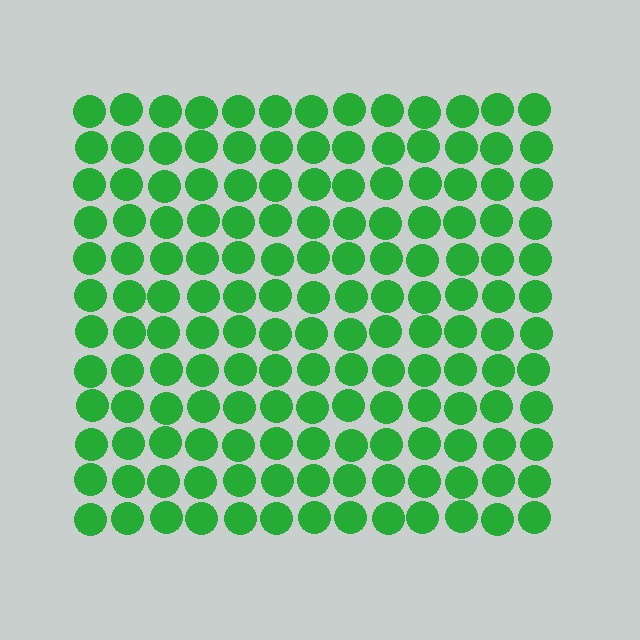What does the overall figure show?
The overall figure shows a square.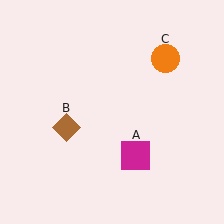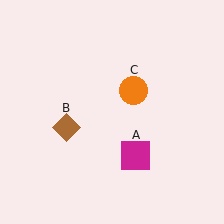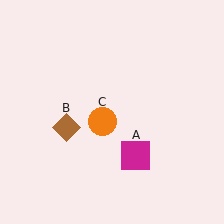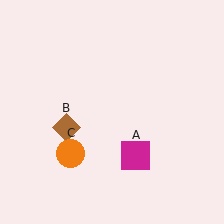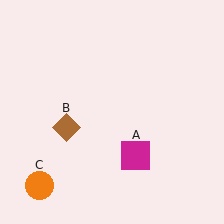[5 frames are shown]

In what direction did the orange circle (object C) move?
The orange circle (object C) moved down and to the left.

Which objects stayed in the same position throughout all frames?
Magenta square (object A) and brown diamond (object B) remained stationary.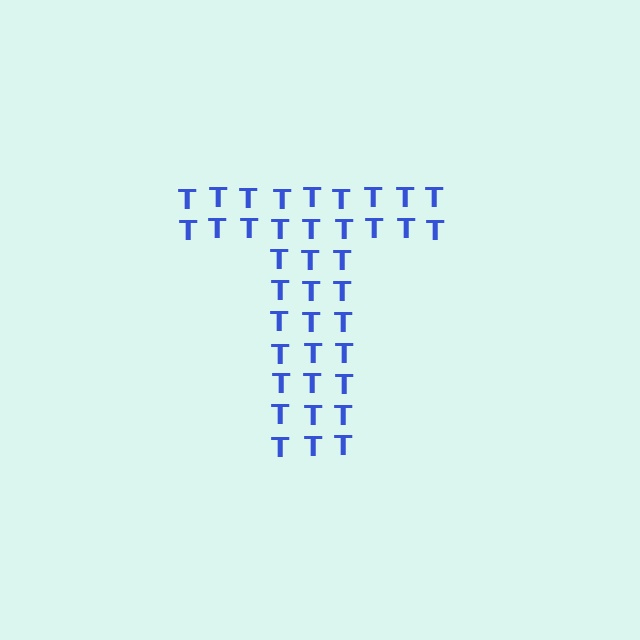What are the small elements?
The small elements are letter T's.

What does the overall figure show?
The overall figure shows the letter T.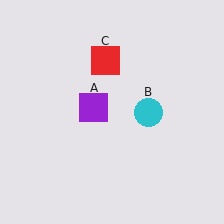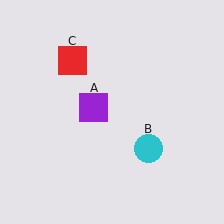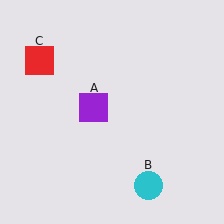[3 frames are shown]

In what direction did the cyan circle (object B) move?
The cyan circle (object B) moved down.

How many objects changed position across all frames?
2 objects changed position: cyan circle (object B), red square (object C).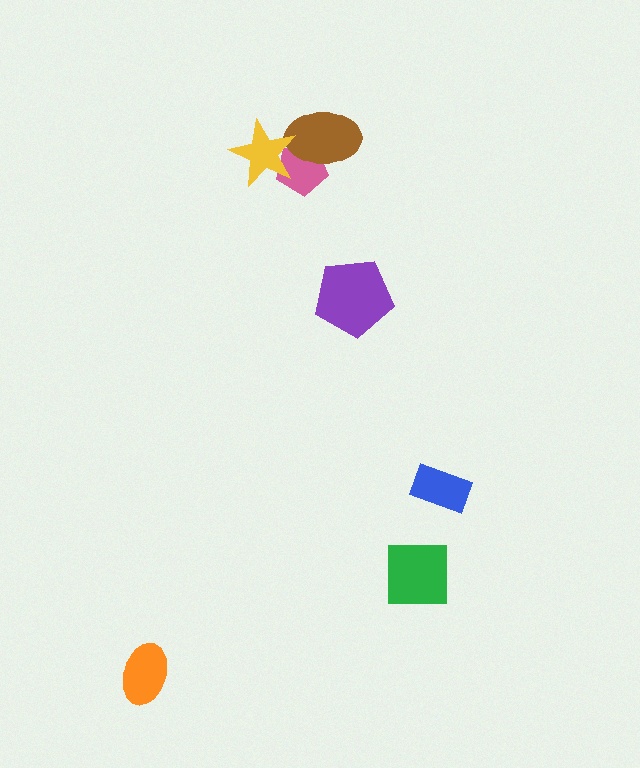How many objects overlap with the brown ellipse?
2 objects overlap with the brown ellipse.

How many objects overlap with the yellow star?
2 objects overlap with the yellow star.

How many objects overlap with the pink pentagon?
2 objects overlap with the pink pentagon.